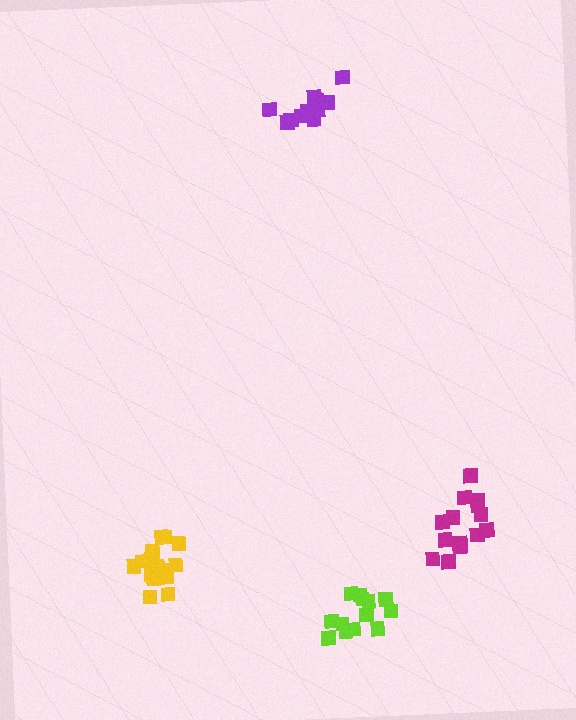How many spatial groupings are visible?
There are 4 spatial groupings.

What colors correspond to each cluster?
The clusters are colored: purple, yellow, lime, magenta.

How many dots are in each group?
Group 1: 12 dots, Group 2: 16 dots, Group 3: 13 dots, Group 4: 14 dots (55 total).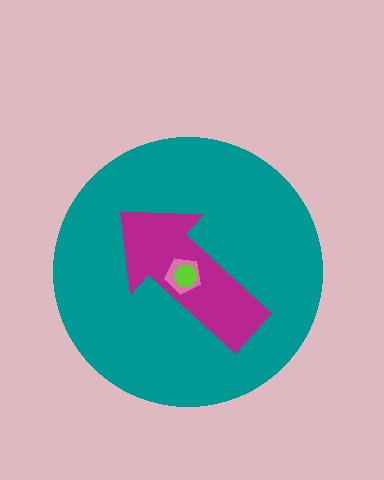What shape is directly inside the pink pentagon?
The lime hexagon.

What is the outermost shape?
The teal circle.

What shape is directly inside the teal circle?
The magenta arrow.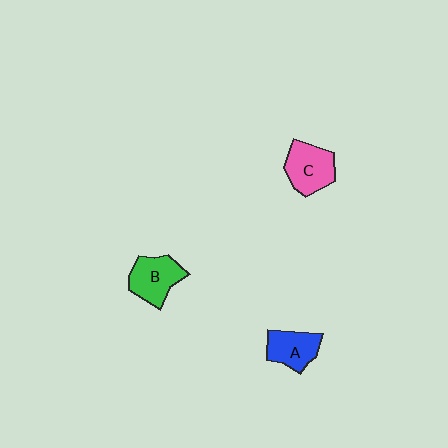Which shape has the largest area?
Shape C (pink).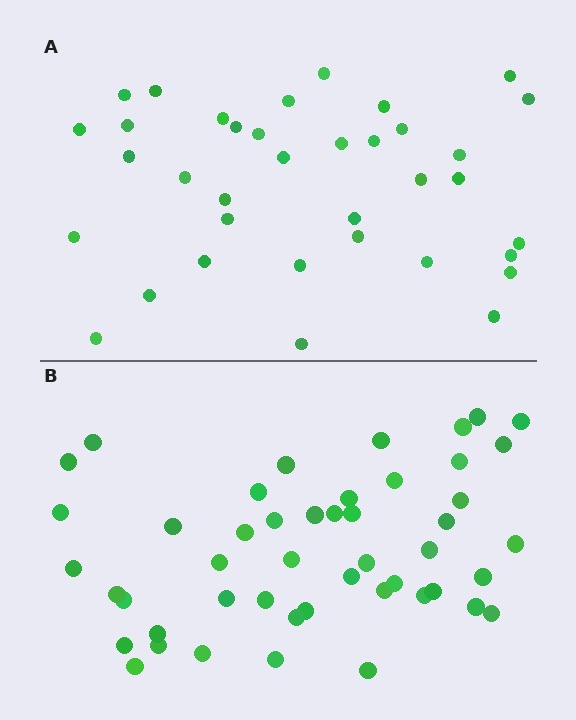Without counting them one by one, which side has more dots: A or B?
Region B (the bottom region) has more dots.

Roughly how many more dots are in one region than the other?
Region B has roughly 12 or so more dots than region A.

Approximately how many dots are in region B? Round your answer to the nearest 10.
About 50 dots. (The exact count is 48, which rounds to 50.)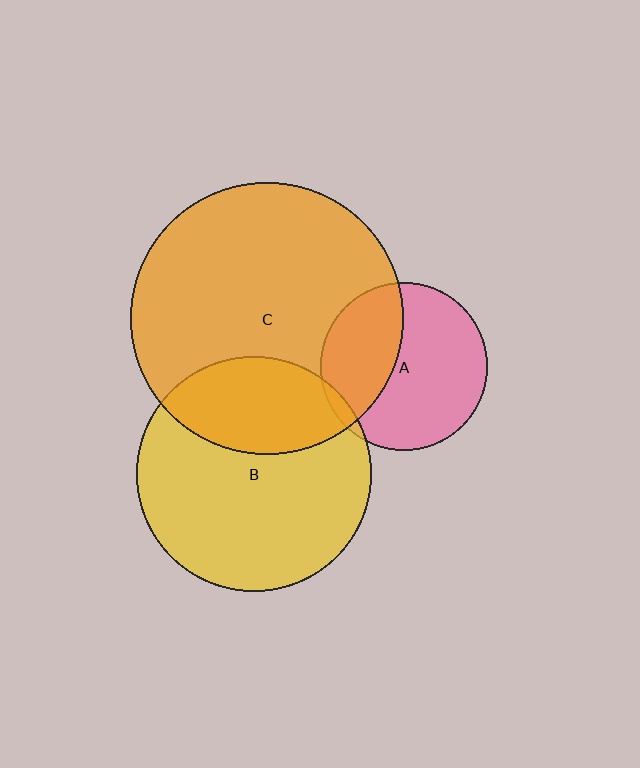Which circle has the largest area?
Circle C (orange).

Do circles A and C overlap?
Yes.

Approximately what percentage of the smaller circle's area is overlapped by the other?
Approximately 35%.